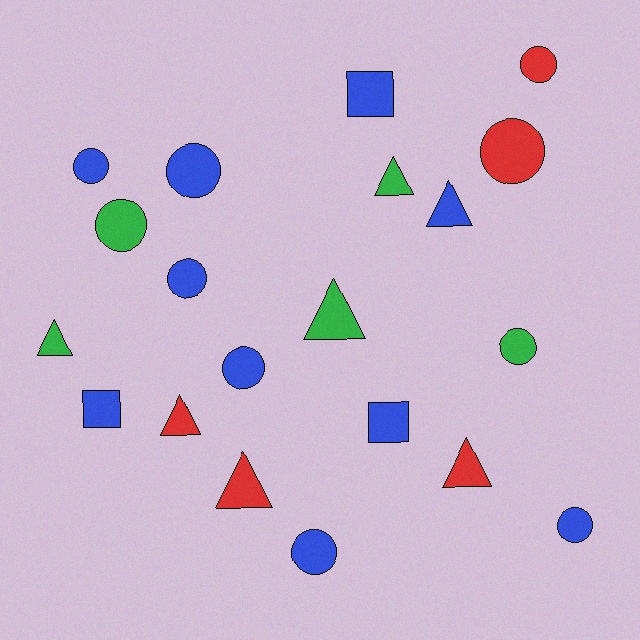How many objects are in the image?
There are 20 objects.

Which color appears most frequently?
Blue, with 10 objects.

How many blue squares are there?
There are 3 blue squares.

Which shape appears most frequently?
Circle, with 10 objects.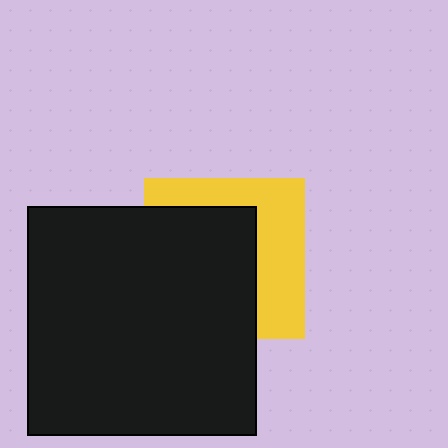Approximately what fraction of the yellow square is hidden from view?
Roughly 58% of the yellow square is hidden behind the black square.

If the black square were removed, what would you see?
You would see the complete yellow square.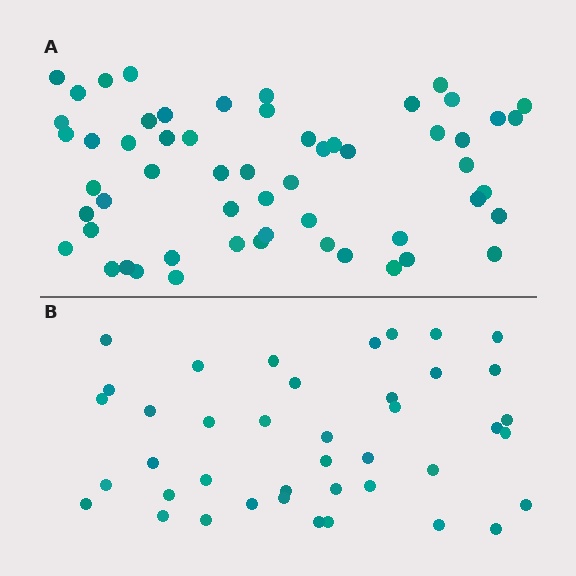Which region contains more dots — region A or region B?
Region A (the top region) has more dots.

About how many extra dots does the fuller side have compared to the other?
Region A has approximately 15 more dots than region B.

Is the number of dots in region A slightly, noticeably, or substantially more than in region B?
Region A has noticeably more, but not dramatically so. The ratio is roughly 1.4 to 1.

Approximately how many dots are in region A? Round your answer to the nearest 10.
About 60 dots. (The exact count is 57, which rounds to 60.)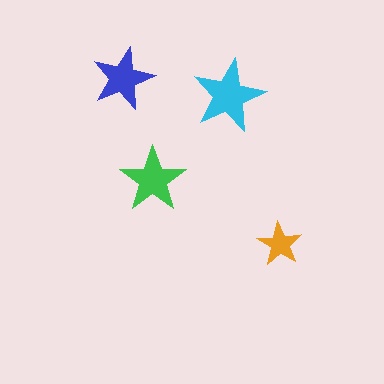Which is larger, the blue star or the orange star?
The blue one.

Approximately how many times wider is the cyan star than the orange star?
About 1.5 times wider.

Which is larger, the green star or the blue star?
The green one.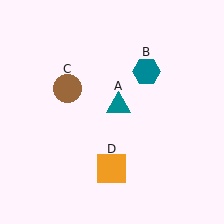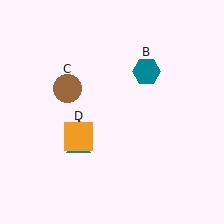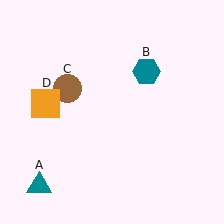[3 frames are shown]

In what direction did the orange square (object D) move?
The orange square (object D) moved up and to the left.